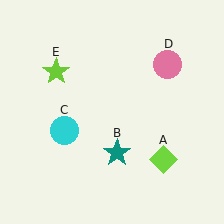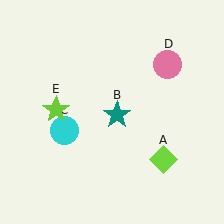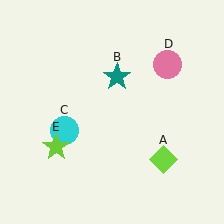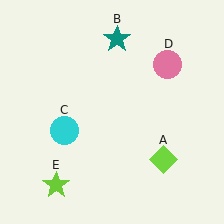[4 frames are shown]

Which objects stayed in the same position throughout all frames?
Lime diamond (object A) and cyan circle (object C) and pink circle (object D) remained stationary.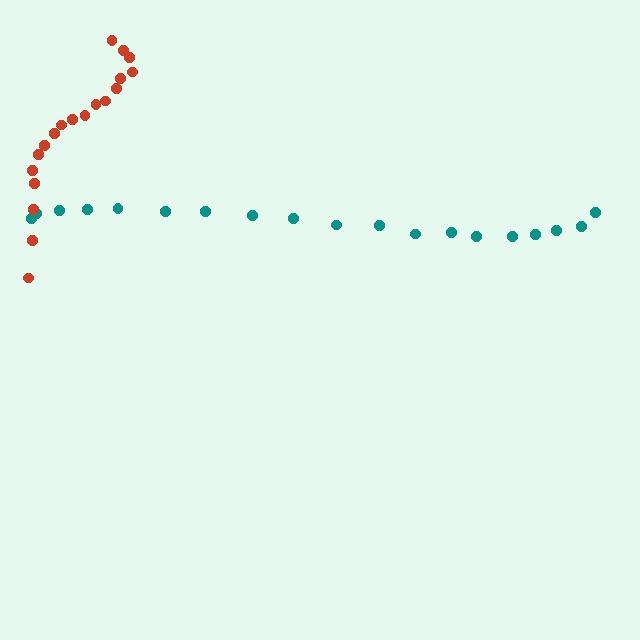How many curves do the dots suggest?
There are 2 distinct paths.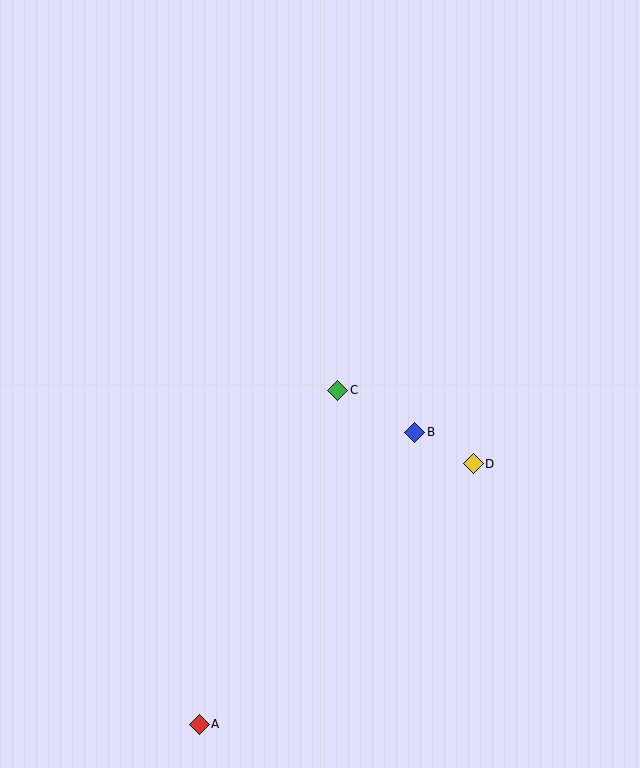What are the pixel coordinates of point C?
Point C is at (338, 390).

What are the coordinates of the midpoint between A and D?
The midpoint between A and D is at (336, 594).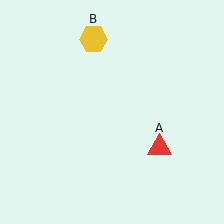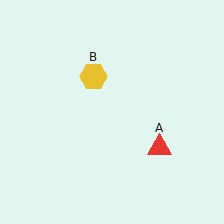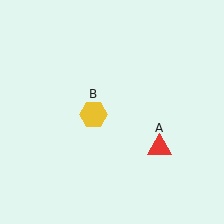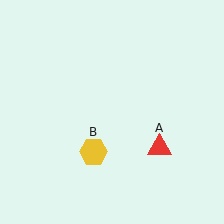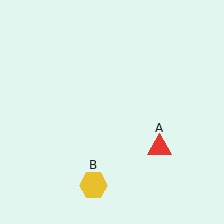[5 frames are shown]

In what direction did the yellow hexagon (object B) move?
The yellow hexagon (object B) moved down.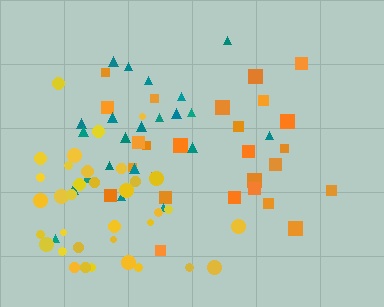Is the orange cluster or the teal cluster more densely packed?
Teal.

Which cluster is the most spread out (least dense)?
Orange.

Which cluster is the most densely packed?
Teal.